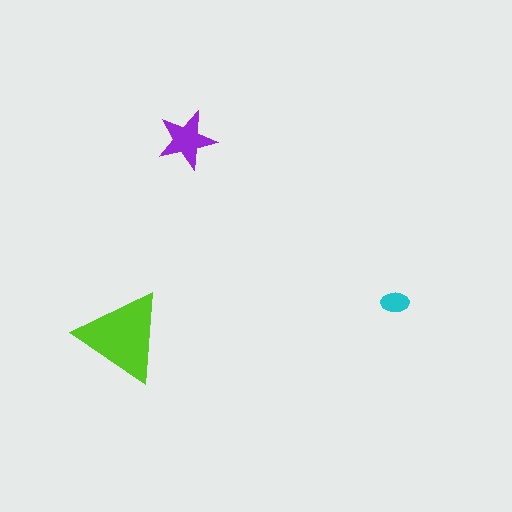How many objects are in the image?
There are 3 objects in the image.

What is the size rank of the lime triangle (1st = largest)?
1st.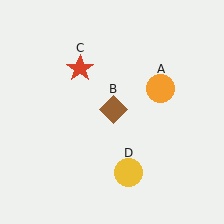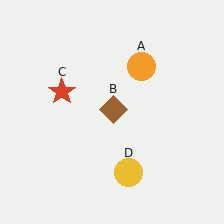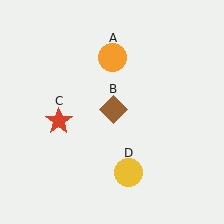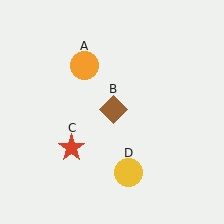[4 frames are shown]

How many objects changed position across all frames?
2 objects changed position: orange circle (object A), red star (object C).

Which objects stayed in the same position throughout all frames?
Brown diamond (object B) and yellow circle (object D) remained stationary.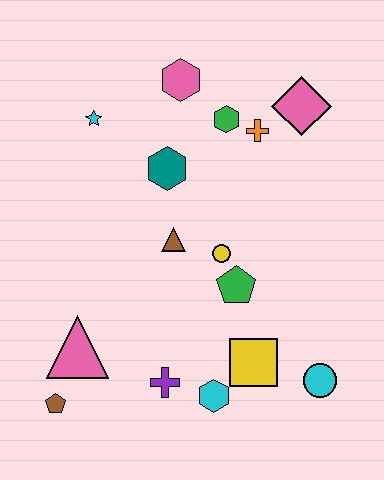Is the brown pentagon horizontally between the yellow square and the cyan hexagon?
No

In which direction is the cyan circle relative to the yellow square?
The cyan circle is to the right of the yellow square.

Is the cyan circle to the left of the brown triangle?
No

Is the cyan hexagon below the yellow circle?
Yes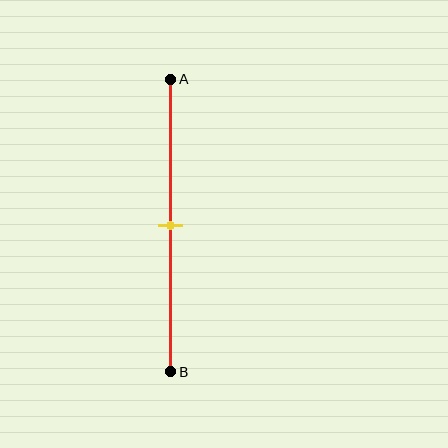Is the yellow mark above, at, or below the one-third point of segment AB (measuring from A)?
The yellow mark is below the one-third point of segment AB.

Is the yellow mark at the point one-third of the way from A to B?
No, the mark is at about 50% from A, not at the 33% one-third point.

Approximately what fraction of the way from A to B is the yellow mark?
The yellow mark is approximately 50% of the way from A to B.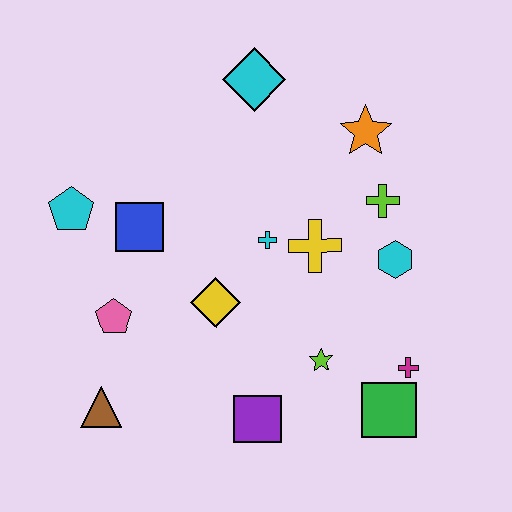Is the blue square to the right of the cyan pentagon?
Yes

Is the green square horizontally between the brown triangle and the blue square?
No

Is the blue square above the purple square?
Yes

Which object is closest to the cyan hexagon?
The lime cross is closest to the cyan hexagon.